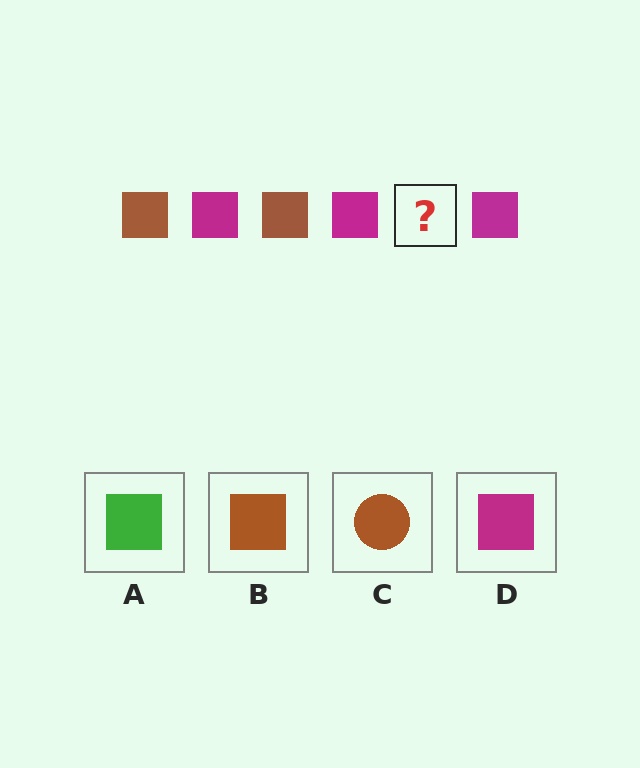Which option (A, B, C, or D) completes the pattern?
B.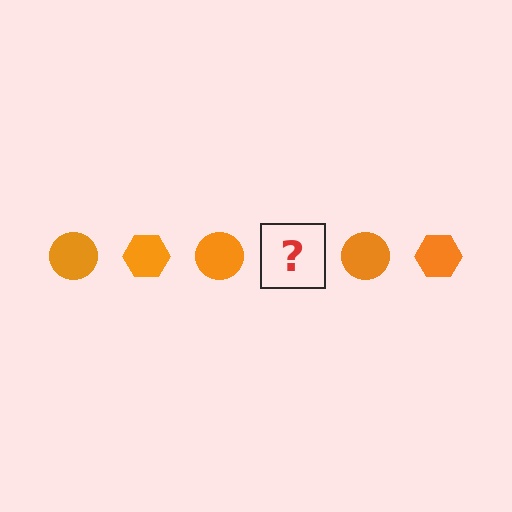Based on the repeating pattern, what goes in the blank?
The blank should be an orange hexagon.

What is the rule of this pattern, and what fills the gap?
The rule is that the pattern cycles through circle, hexagon shapes in orange. The gap should be filled with an orange hexagon.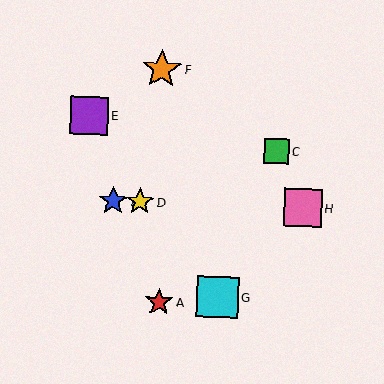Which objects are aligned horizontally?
Objects B, D, H are aligned horizontally.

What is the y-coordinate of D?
Object D is at y≈202.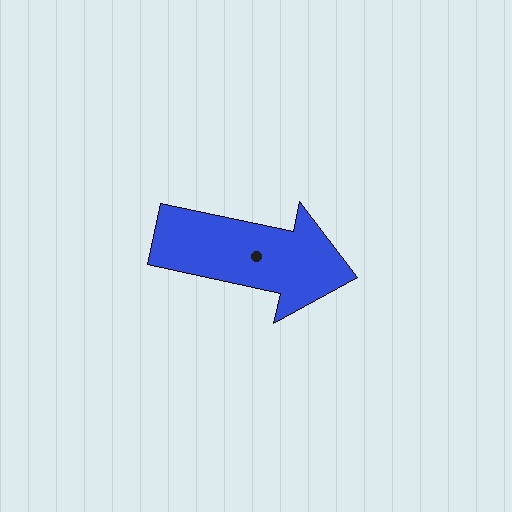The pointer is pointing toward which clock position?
Roughly 3 o'clock.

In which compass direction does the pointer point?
East.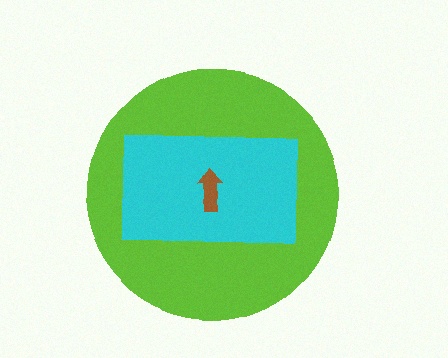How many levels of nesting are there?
3.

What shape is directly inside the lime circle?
The cyan rectangle.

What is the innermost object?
The brown arrow.